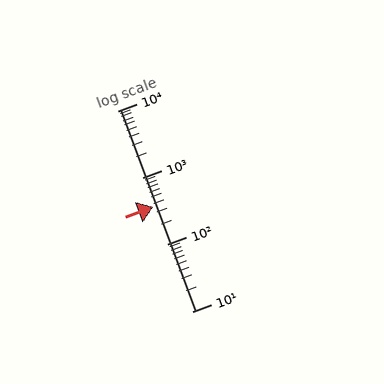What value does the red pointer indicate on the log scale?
The pointer indicates approximately 360.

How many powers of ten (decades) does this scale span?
The scale spans 3 decades, from 10 to 10000.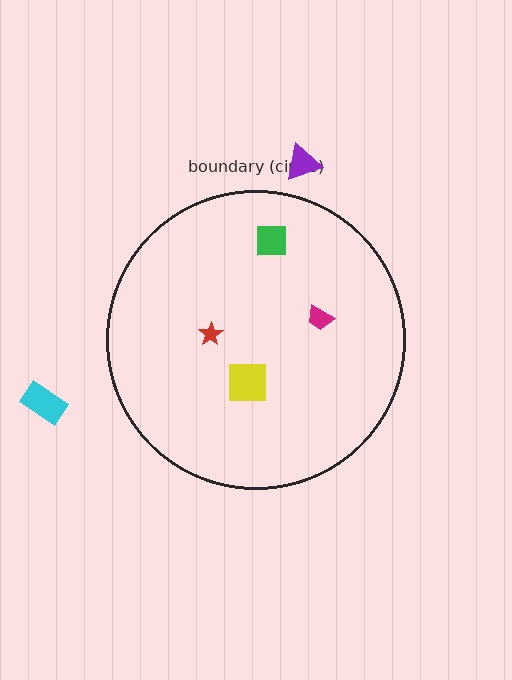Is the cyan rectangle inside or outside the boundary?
Outside.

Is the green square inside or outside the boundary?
Inside.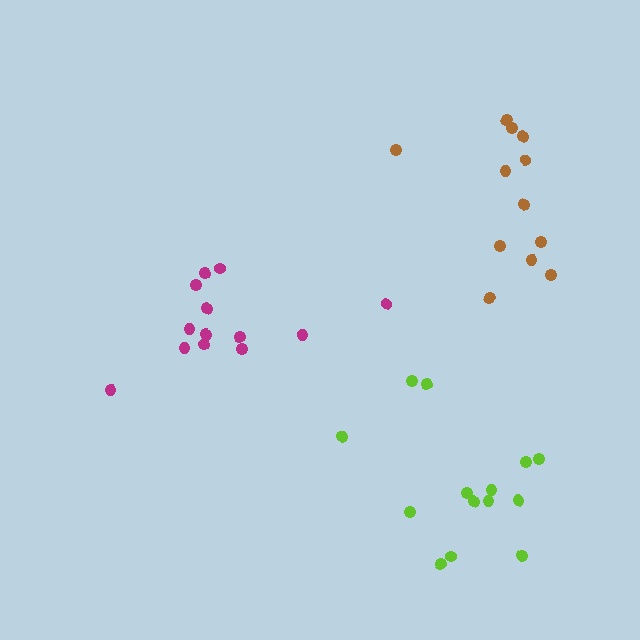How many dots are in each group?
Group 1: 13 dots, Group 2: 12 dots, Group 3: 14 dots (39 total).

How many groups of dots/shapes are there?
There are 3 groups.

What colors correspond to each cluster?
The clusters are colored: magenta, brown, lime.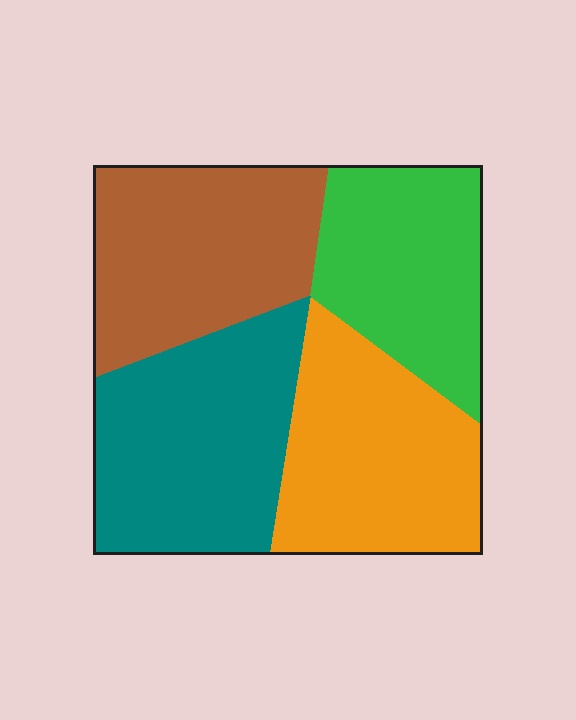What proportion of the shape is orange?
Orange covers about 25% of the shape.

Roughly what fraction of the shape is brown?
Brown takes up between a sixth and a third of the shape.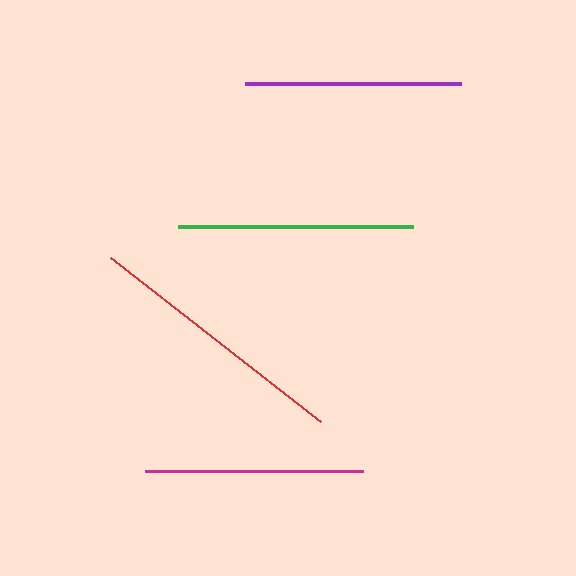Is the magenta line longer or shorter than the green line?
The green line is longer than the magenta line.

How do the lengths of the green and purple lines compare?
The green and purple lines are approximately the same length.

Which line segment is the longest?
The red line is the longest at approximately 267 pixels.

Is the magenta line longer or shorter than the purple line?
The magenta line is longer than the purple line.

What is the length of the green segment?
The green segment is approximately 235 pixels long.